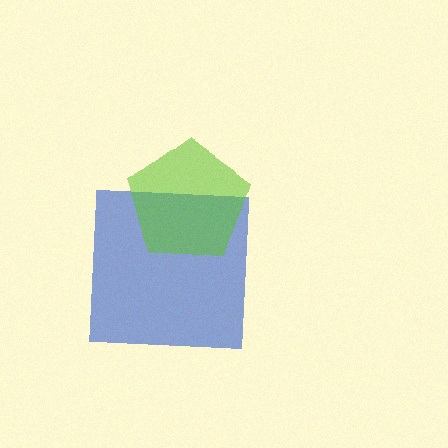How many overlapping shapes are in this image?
There are 2 overlapping shapes in the image.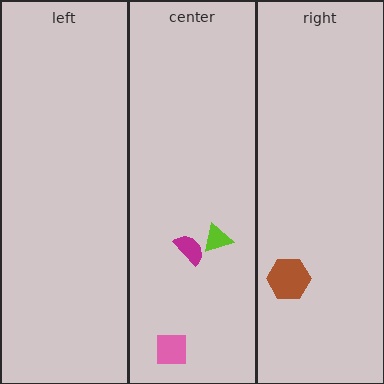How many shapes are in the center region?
3.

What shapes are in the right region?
The brown hexagon.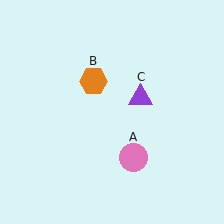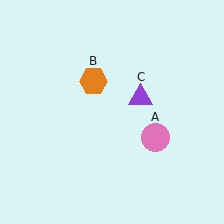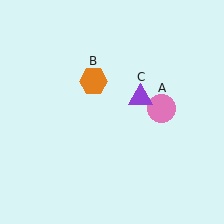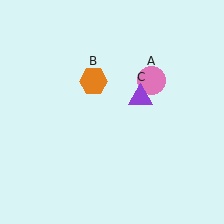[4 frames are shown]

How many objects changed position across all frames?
1 object changed position: pink circle (object A).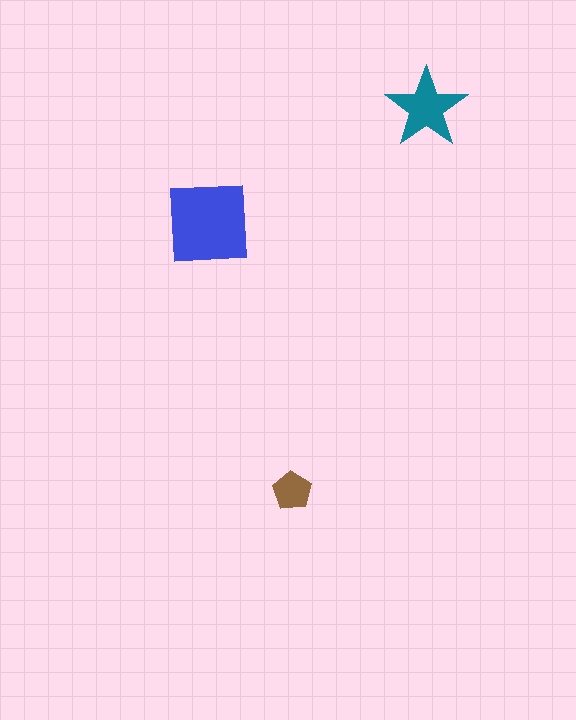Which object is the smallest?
The brown pentagon.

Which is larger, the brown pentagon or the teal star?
The teal star.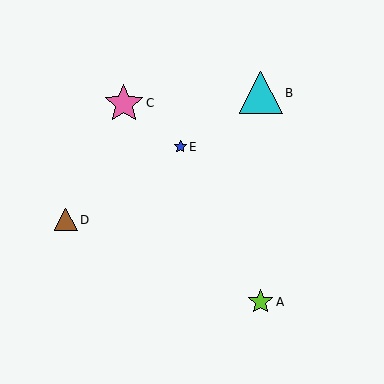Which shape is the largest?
The cyan triangle (labeled B) is the largest.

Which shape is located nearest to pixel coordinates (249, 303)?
The lime star (labeled A) at (261, 302) is nearest to that location.